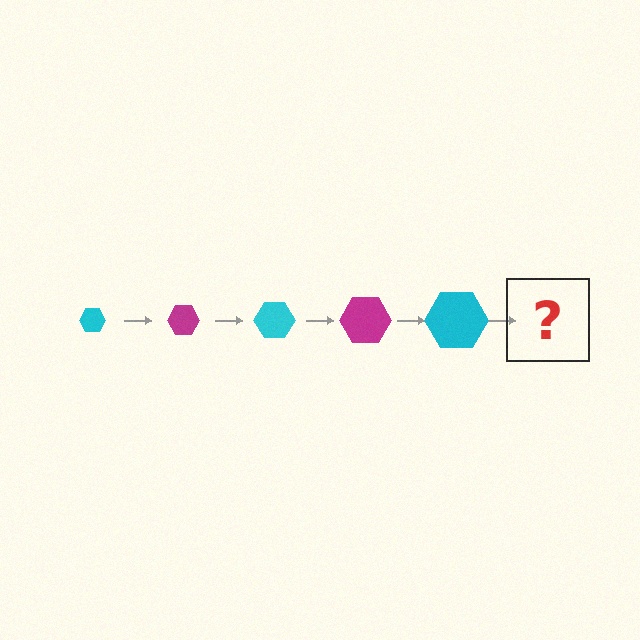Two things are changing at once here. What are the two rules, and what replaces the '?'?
The two rules are that the hexagon grows larger each step and the color cycles through cyan and magenta. The '?' should be a magenta hexagon, larger than the previous one.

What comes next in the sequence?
The next element should be a magenta hexagon, larger than the previous one.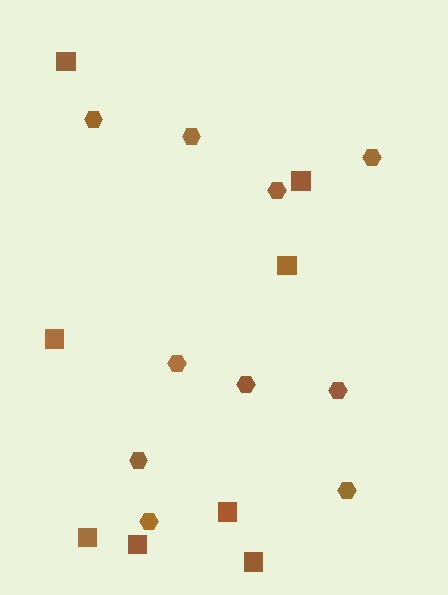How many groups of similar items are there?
There are 2 groups: one group of hexagons (10) and one group of squares (8).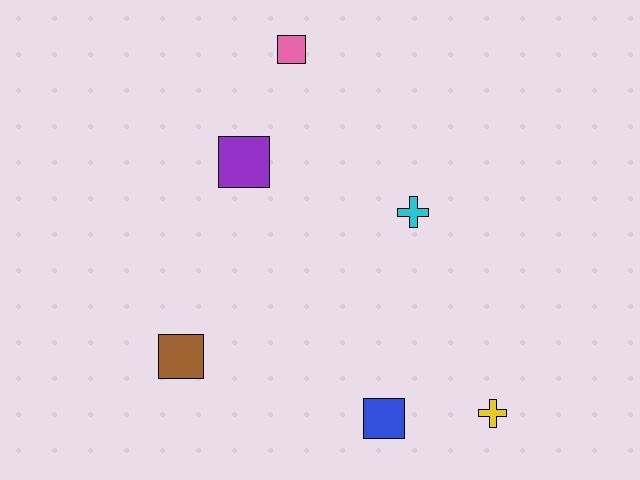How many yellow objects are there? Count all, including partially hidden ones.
There is 1 yellow object.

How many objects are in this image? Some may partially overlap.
There are 6 objects.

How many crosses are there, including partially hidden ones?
There are 2 crosses.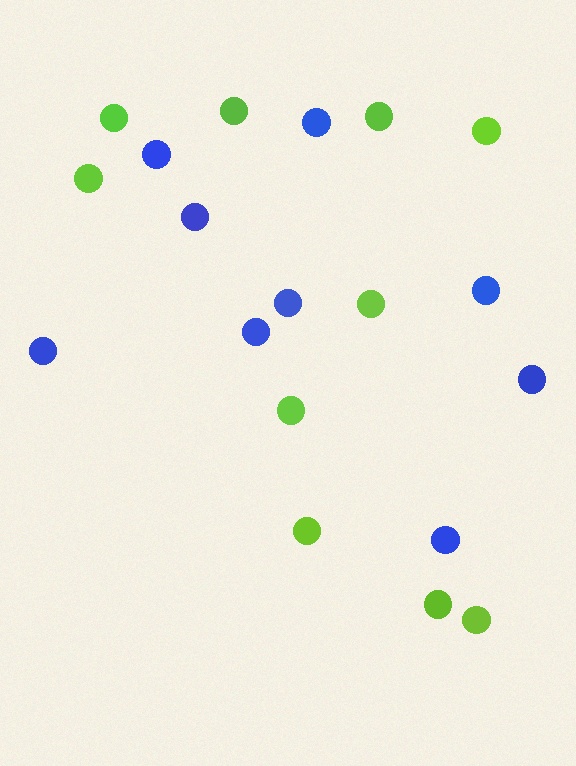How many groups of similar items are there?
There are 2 groups: one group of blue circles (9) and one group of lime circles (10).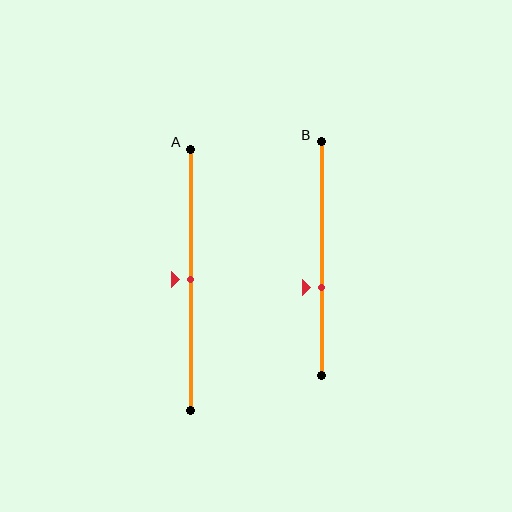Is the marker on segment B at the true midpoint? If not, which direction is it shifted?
No, the marker on segment B is shifted downward by about 12% of the segment length.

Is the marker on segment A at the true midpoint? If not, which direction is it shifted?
Yes, the marker on segment A is at the true midpoint.